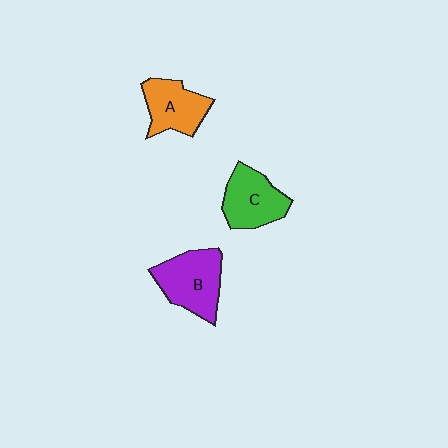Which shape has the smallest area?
Shape A (orange).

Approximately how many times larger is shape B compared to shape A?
Approximately 1.2 times.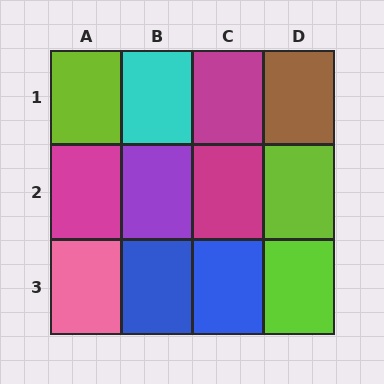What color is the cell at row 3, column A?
Pink.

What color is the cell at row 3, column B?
Blue.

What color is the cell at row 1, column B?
Cyan.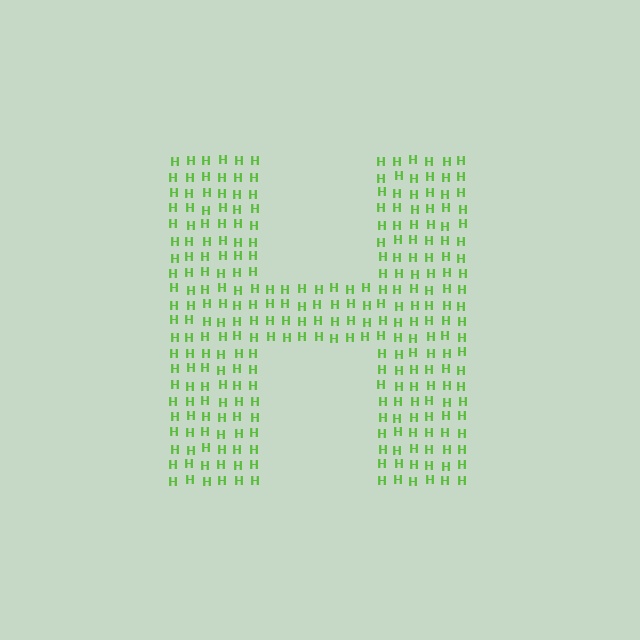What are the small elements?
The small elements are letter H's.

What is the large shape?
The large shape is the letter H.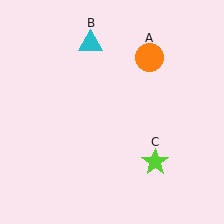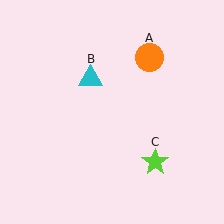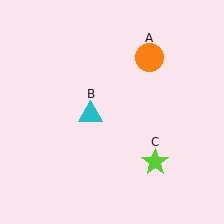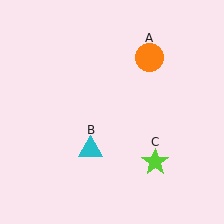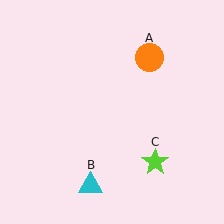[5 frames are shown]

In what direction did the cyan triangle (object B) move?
The cyan triangle (object B) moved down.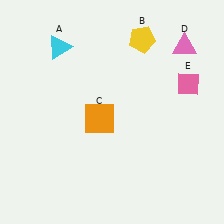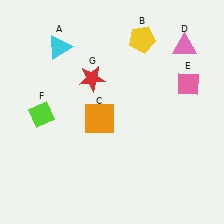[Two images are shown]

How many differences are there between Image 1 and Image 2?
There are 2 differences between the two images.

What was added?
A lime diamond (F), a red star (G) were added in Image 2.